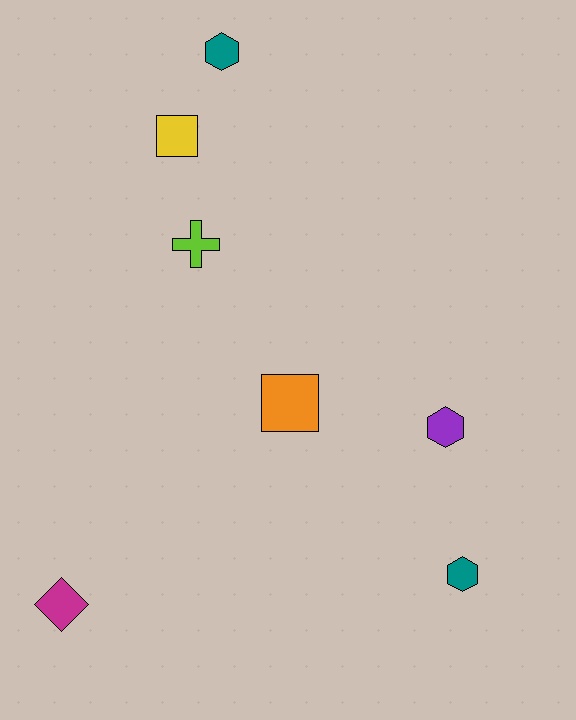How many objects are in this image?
There are 7 objects.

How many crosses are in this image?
There is 1 cross.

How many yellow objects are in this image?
There is 1 yellow object.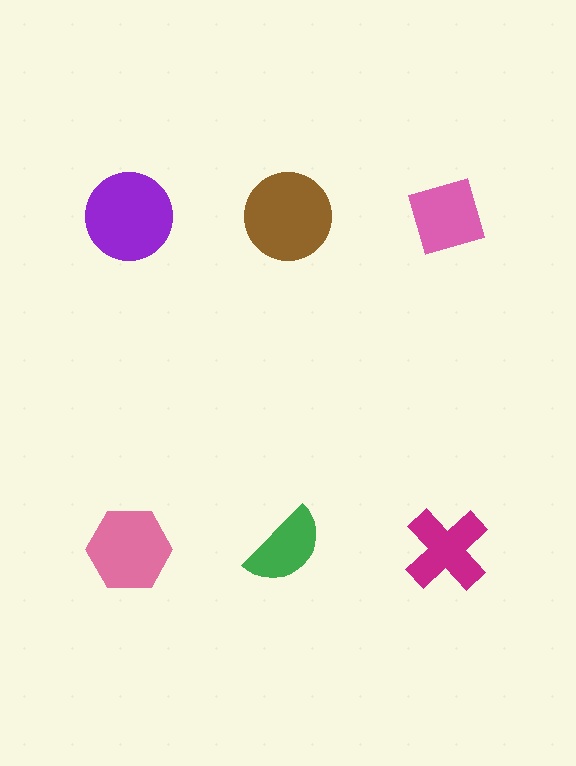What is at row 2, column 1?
A pink hexagon.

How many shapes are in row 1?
3 shapes.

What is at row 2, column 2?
A green semicircle.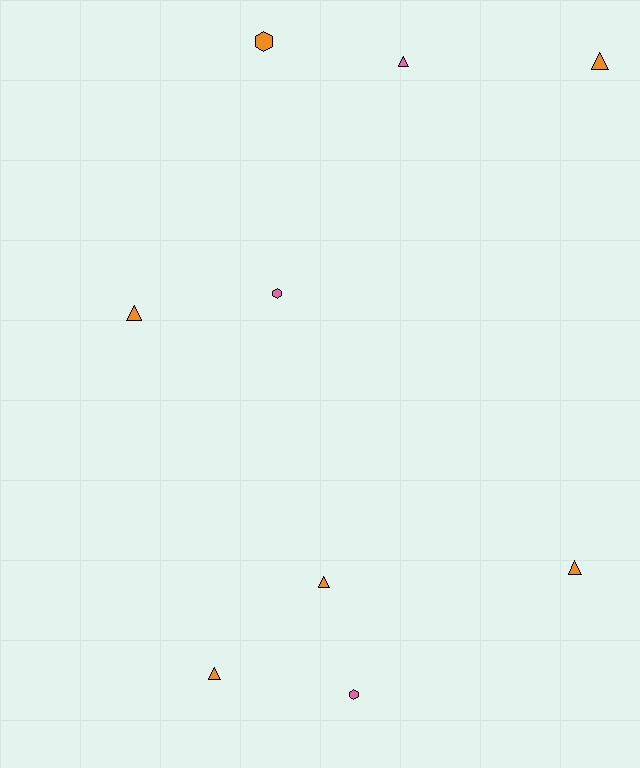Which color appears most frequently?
Orange, with 6 objects.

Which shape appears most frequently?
Triangle, with 6 objects.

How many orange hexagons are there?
There is 1 orange hexagon.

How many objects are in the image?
There are 9 objects.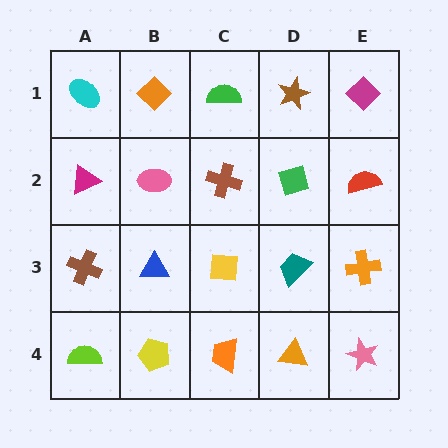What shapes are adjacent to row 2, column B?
An orange diamond (row 1, column B), a blue triangle (row 3, column B), a magenta triangle (row 2, column A), a brown cross (row 2, column C).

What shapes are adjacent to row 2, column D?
A brown star (row 1, column D), a teal trapezoid (row 3, column D), a brown cross (row 2, column C), a red semicircle (row 2, column E).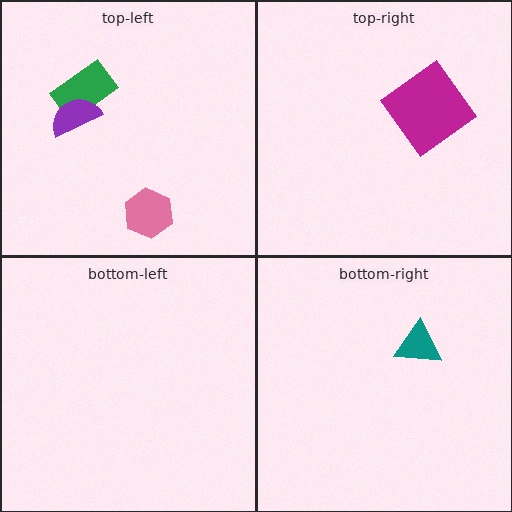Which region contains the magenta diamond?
The top-right region.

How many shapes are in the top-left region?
3.